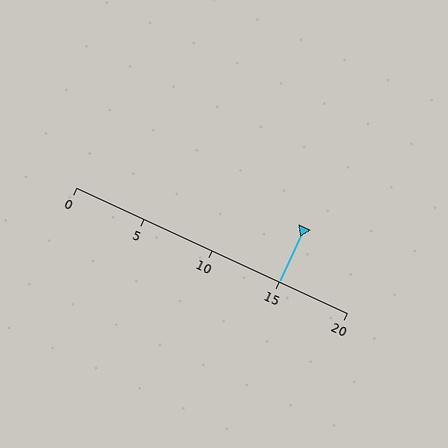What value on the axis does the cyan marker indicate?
The marker indicates approximately 15.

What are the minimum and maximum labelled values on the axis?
The axis runs from 0 to 20.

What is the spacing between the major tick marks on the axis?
The major ticks are spaced 5 apart.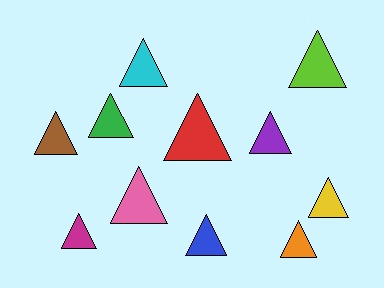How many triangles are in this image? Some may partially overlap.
There are 11 triangles.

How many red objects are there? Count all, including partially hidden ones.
There is 1 red object.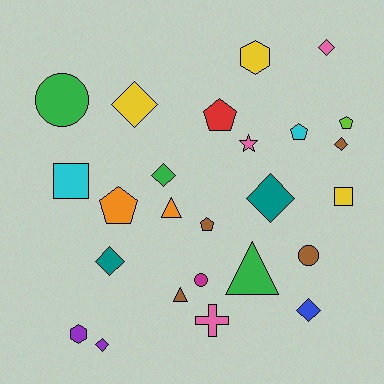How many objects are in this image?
There are 25 objects.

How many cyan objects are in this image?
There are 2 cyan objects.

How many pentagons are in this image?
There are 5 pentagons.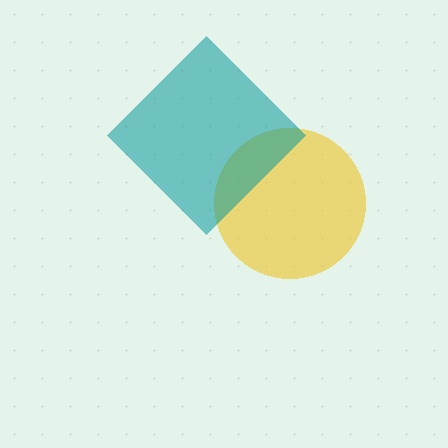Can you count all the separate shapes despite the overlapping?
Yes, there are 2 separate shapes.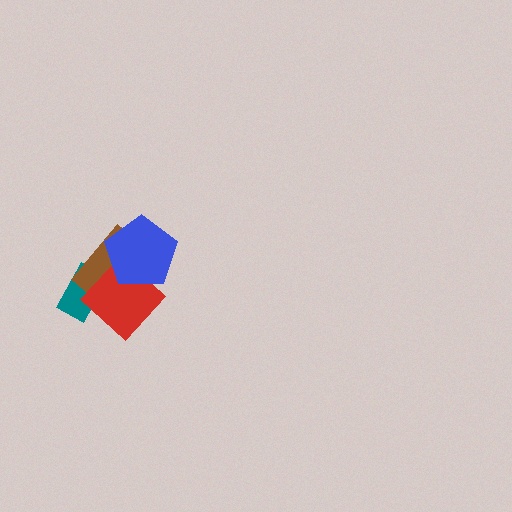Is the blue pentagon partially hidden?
No, no other shape covers it.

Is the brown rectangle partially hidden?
Yes, it is partially covered by another shape.